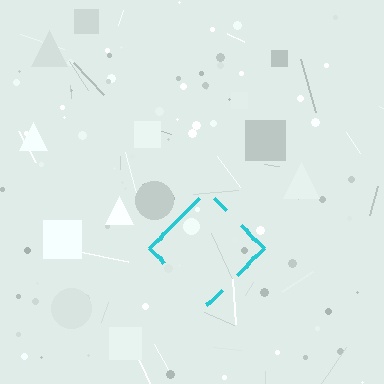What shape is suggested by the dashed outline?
The dashed outline suggests a diamond.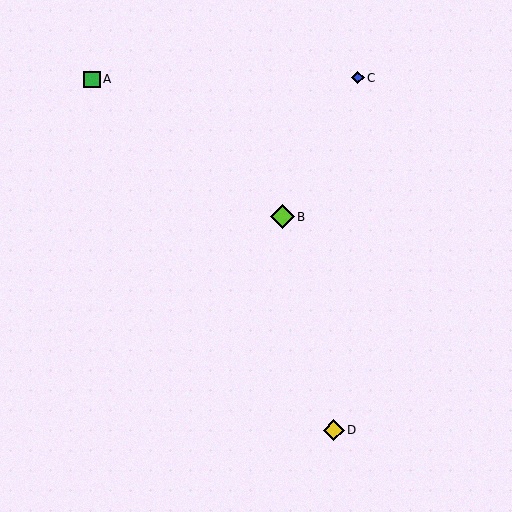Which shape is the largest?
The lime diamond (labeled B) is the largest.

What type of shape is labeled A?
Shape A is a green square.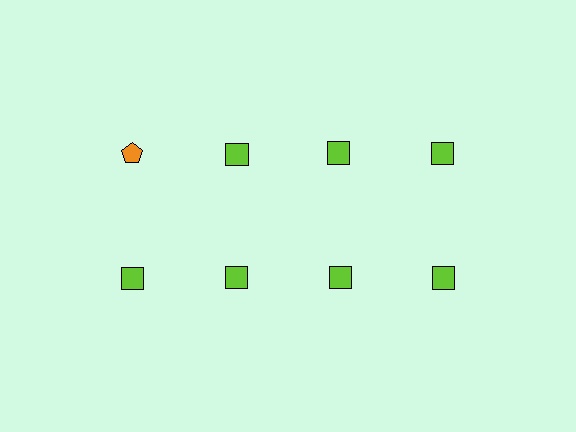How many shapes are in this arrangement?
There are 8 shapes arranged in a grid pattern.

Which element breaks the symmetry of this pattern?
The orange pentagon in the top row, leftmost column breaks the symmetry. All other shapes are lime squares.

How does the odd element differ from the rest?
It differs in both color (orange instead of lime) and shape (pentagon instead of square).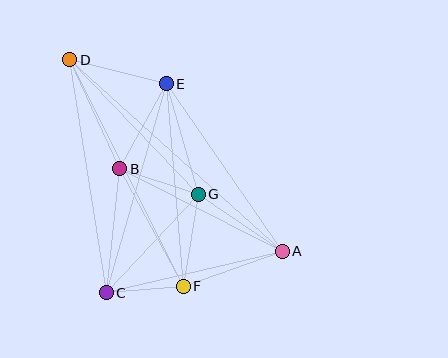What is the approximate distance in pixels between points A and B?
The distance between A and B is approximately 182 pixels.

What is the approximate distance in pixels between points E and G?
The distance between E and G is approximately 115 pixels.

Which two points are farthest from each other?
Points A and D are farthest from each other.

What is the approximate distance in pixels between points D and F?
The distance between D and F is approximately 253 pixels.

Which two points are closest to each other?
Points C and F are closest to each other.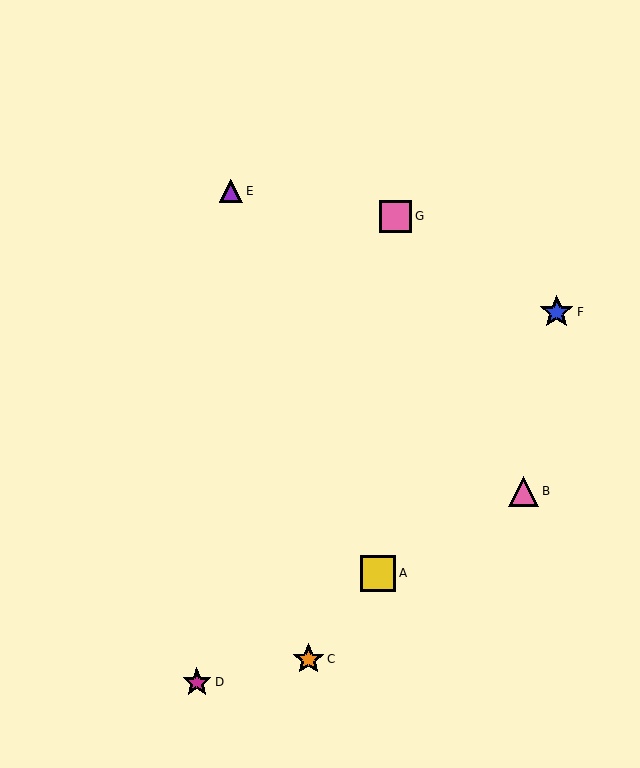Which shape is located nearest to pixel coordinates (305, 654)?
The orange star (labeled C) at (308, 659) is nearest to that location.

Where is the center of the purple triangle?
The center of the purple triangle is at (231, 191).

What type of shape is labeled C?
Shape C is an orange star.